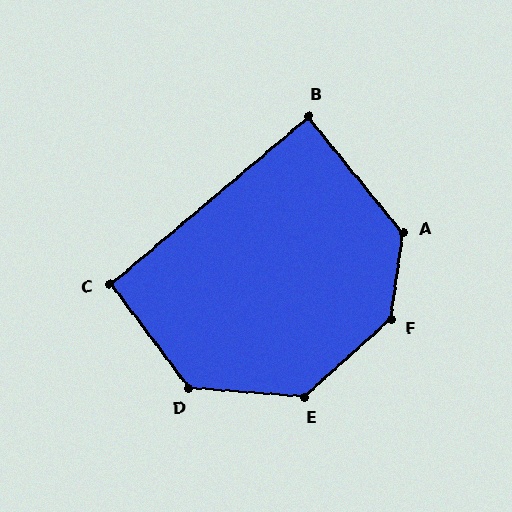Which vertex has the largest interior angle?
F, at approximately 140 degrees.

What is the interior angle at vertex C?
Approximately 93 degrees (approximately right).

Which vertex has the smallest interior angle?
B, at approximately 89 degrees.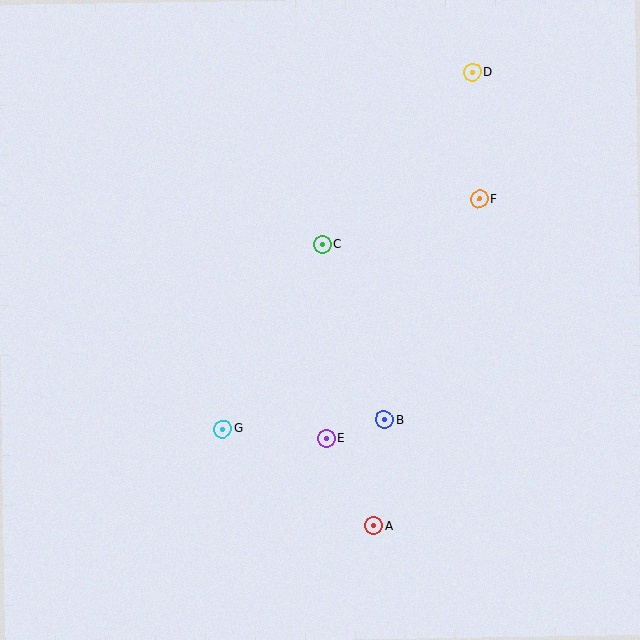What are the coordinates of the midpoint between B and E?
The midpoint between B and E is at (355, 429).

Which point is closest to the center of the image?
Point C at (322, 244) is closest to the center.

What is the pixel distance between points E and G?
The distance between E and G is 104 pixels.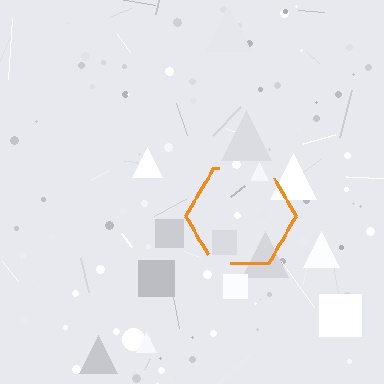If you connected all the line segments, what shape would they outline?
They would outline a hexagon.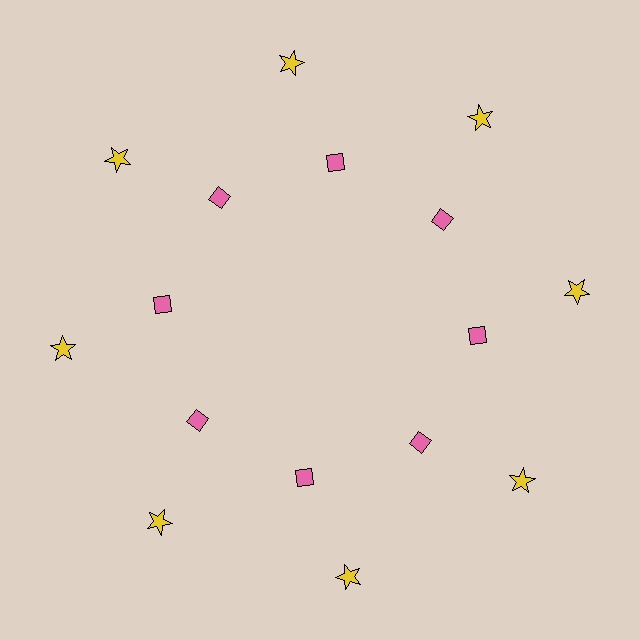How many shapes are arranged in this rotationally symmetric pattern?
There are 16 shapes, arranged in 8 groups of 2.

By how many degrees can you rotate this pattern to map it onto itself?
The pattern maps onto itself every 45 degrees of rotation.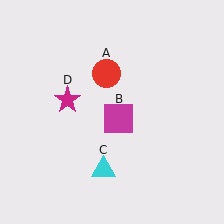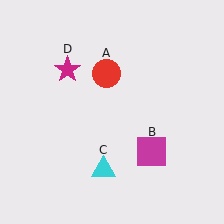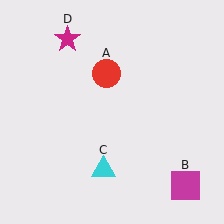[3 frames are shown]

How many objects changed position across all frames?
2 objects changed position: magenta square (object B), magenta star (object D).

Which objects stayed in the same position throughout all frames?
Red circle (object A) and cyan triangle (object C) remained stationary.